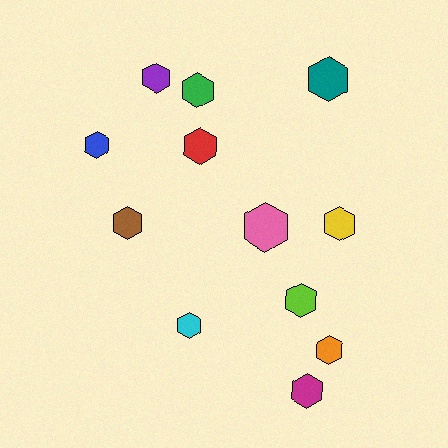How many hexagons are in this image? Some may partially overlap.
There are 12 hexagons.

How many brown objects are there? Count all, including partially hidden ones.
There is 1 brown object.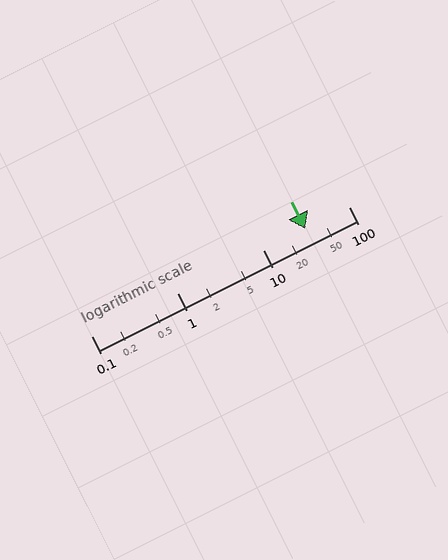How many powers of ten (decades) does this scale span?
The scale spans 3 decades, from 0.1 to 100.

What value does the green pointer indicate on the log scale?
The pointer indicates approximately 31.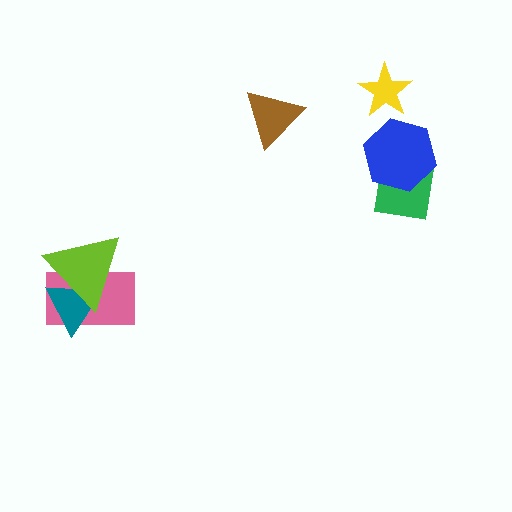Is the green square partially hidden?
Yes, it is partially covered by another shape.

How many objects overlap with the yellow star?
0 objects overlap with the yellow star.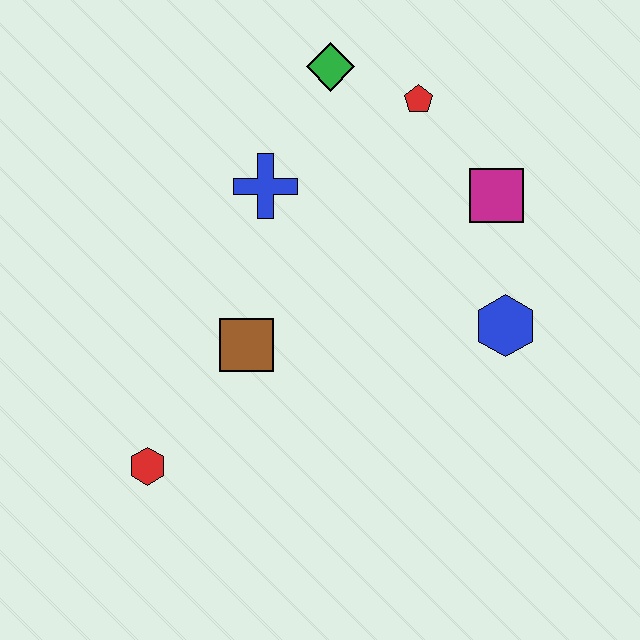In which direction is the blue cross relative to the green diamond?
The blue cross is below the green diamond.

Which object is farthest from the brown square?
The red pentagon is farthest from the brown square.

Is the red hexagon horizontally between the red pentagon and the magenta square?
No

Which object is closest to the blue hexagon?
The magenta square is closest to the blue hexagon.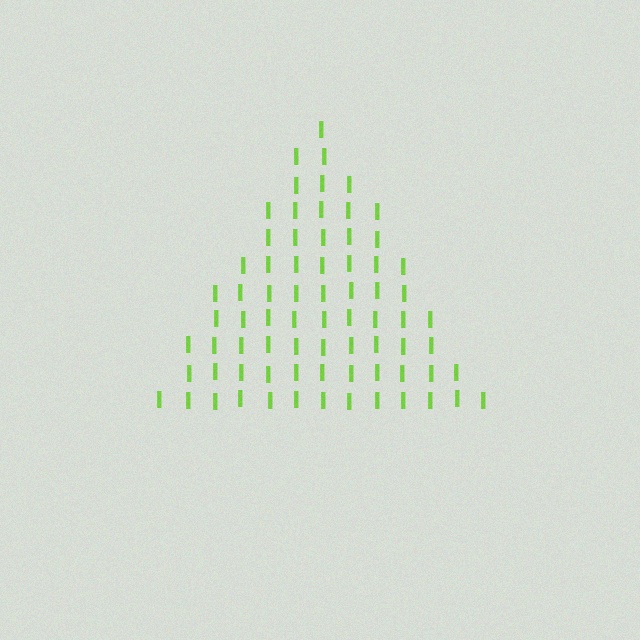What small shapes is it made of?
It is made of small letter I's.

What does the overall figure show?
The overall figure shows a triangle.